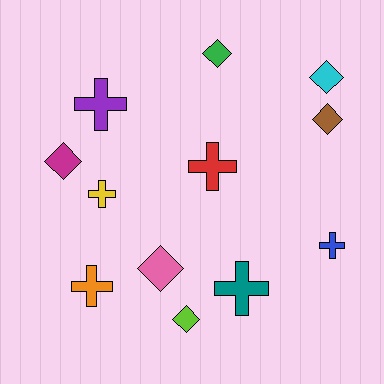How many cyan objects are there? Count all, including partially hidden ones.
There is 1 cyan object.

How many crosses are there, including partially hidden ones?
There are 6 crosses.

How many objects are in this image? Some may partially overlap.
There are 12 objects.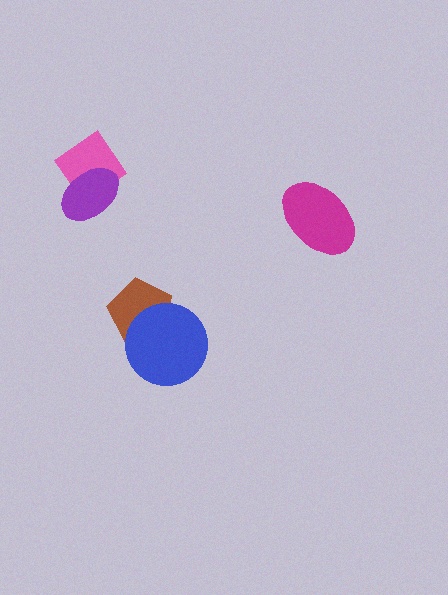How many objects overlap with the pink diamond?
1 object overlaps with the pink diamond.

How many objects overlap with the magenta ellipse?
0 objects overlap with the magenta ellipse.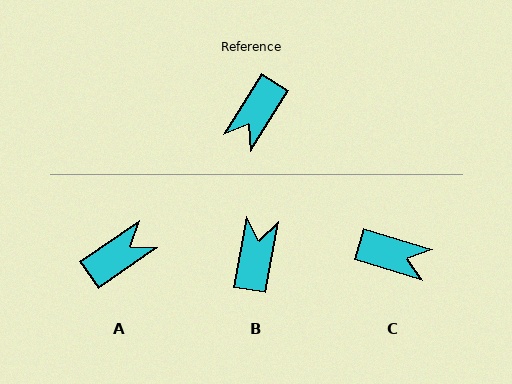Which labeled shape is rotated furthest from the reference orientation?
B, about 158 degrees away.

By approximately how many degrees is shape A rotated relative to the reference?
Approximately 156 degrees counter-clockwise.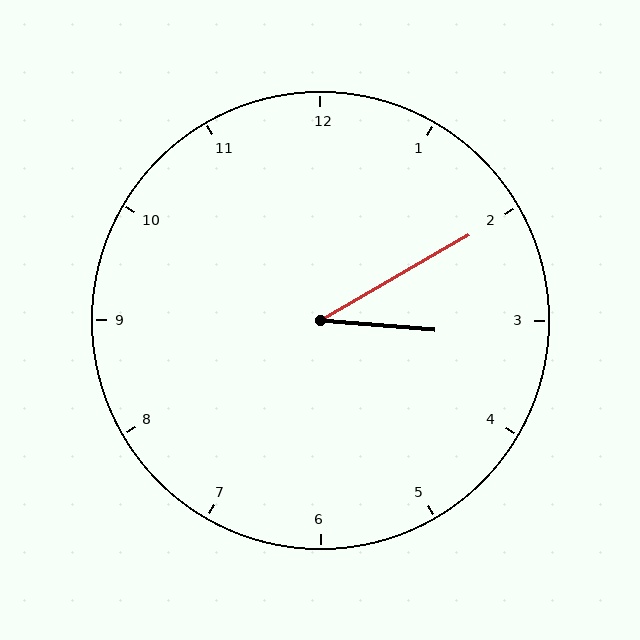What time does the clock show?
3:10.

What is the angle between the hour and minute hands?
Approximately 35 degrees.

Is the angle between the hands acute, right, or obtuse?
It is acute.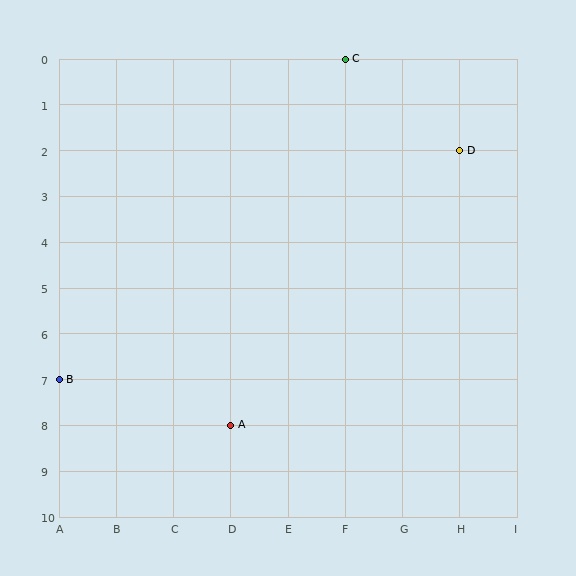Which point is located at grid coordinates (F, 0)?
Point C is at (F, 0).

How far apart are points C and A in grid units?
Points C and A are 2 columns and 8 rows apart (about 8.2 grid units diagonally).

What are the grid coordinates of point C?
Point C is at grid coordinates (F, 0).